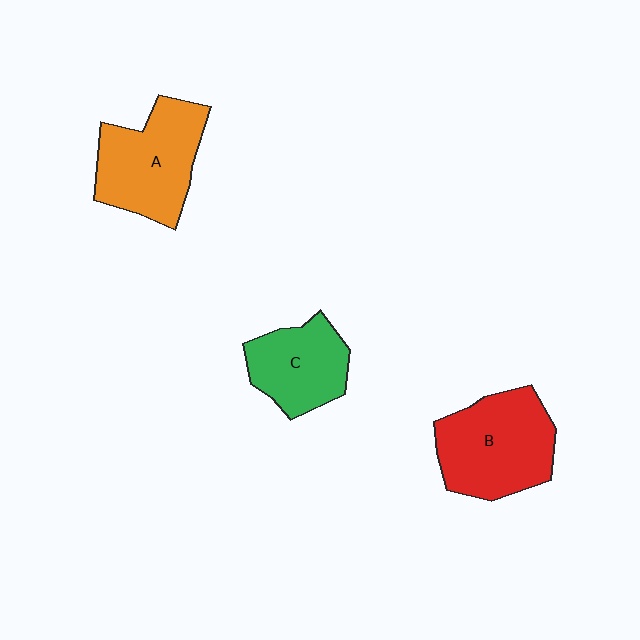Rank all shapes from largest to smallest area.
From largest to smallest: B (red), A (orange), C (green).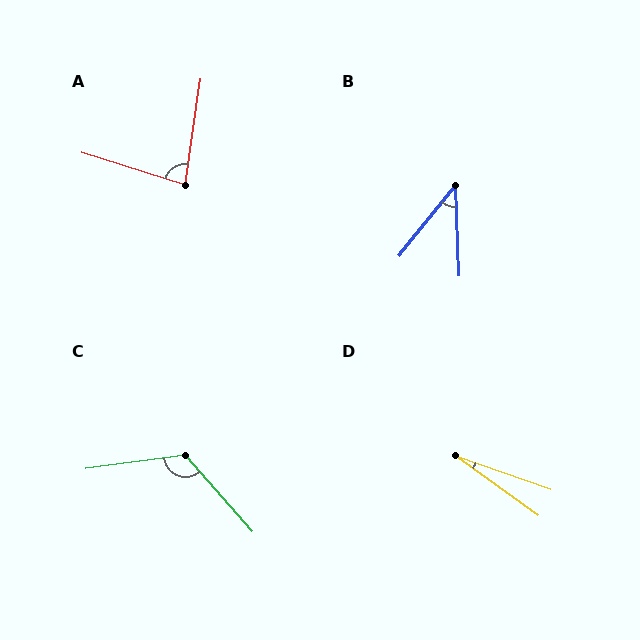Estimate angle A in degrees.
Approximately 81 degrees.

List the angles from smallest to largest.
D (17°), B (41°), A (81°), C (123°).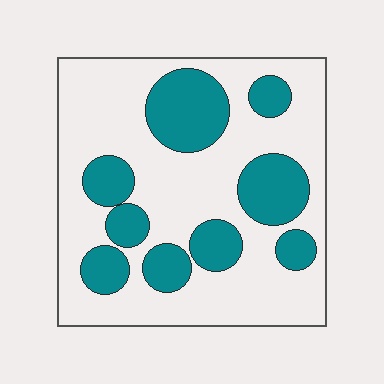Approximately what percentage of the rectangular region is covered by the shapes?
Approximately 30%.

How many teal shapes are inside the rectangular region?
9.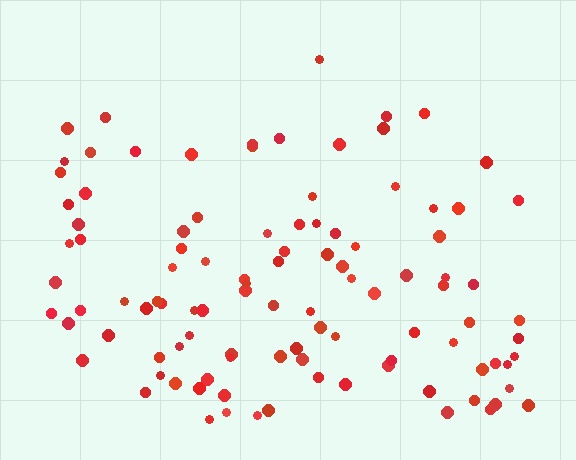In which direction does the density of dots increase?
From top to bottom, with the bottom side densest.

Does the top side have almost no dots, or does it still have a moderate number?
Still a moderate number, just noticeably fewer than the bottom.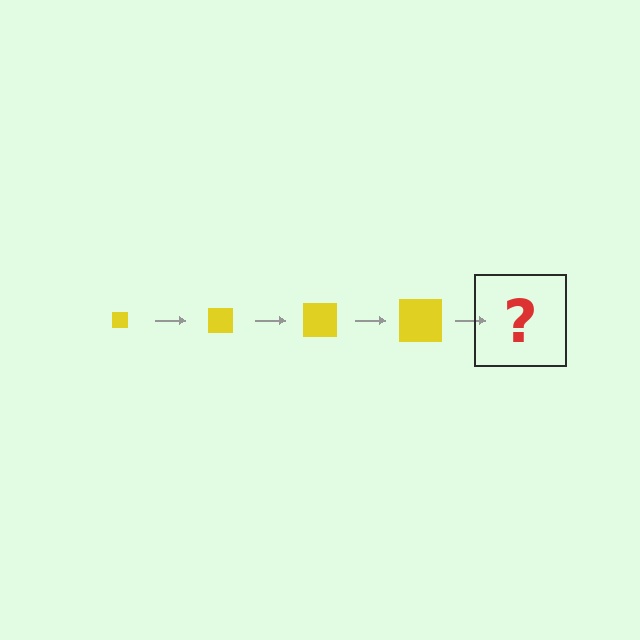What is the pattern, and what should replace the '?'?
The pattern is that the square gets progressively larger each step. The '?' should be a yellow square, larger than the previous one.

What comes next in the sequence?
The next element should be a yellow square, larger than the previous one.